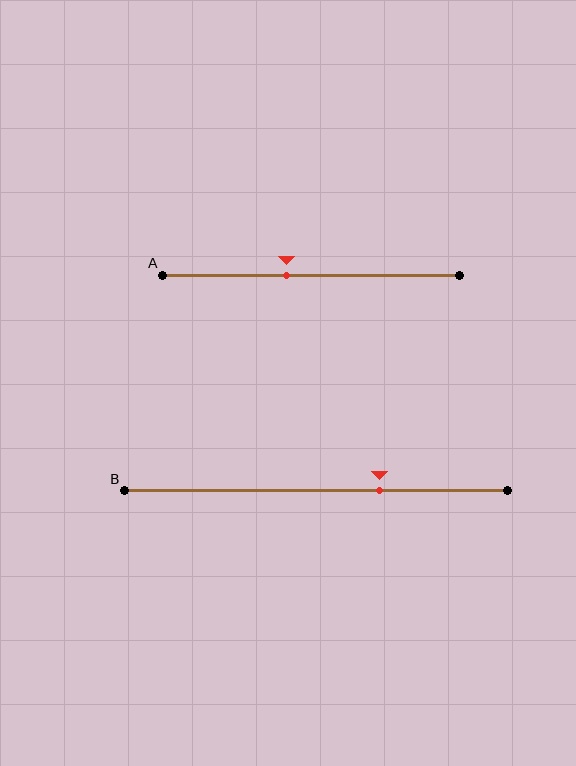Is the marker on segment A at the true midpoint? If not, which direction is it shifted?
No, the marker on segment A is shifted to the left by about 8% of the segment length.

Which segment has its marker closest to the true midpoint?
Segment A has its marker closest to the true midpoint.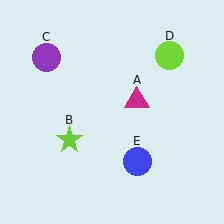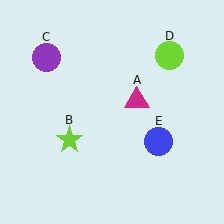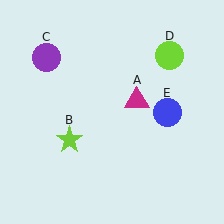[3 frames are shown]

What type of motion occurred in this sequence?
The blue circle (object E) rotated counterclockwise around the center of the scene.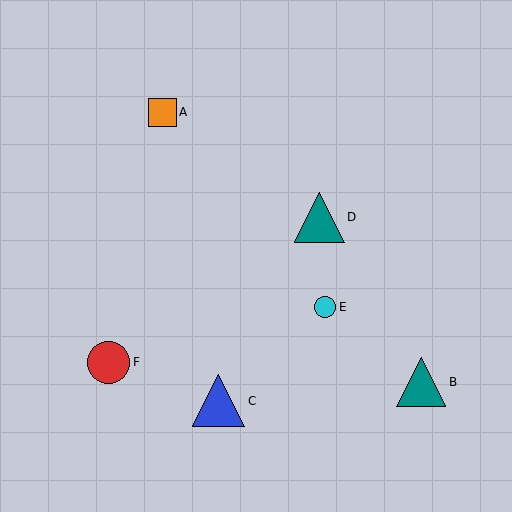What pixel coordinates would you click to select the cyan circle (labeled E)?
Click at (325, 307) to select the cyan circle E.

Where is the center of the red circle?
The center of the red circle is at (109, 362).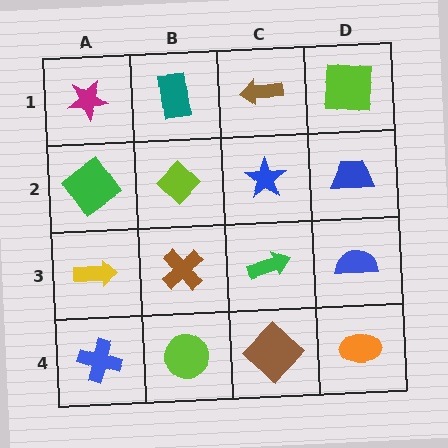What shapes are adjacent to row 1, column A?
A green diamond (row 2, column A), a teal rectangle (row 1, column B).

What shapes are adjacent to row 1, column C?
A blue star (row 2, column C), a teal rectangle (row 1, column B), a lime square (row 1, column D).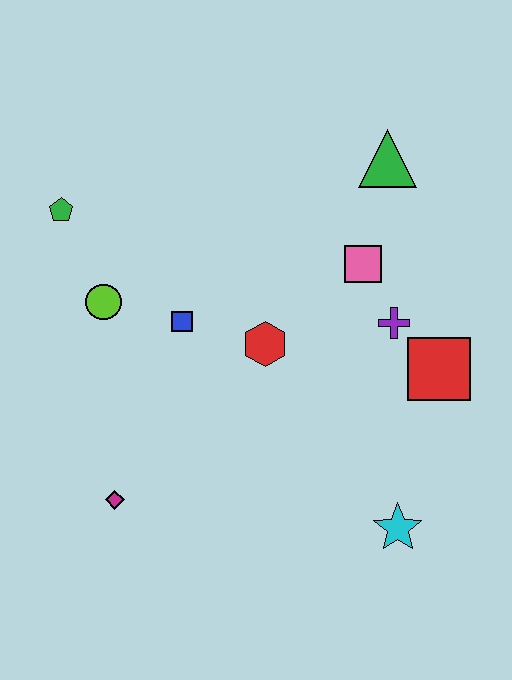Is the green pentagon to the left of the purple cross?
Yes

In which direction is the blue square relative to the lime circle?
The blue square is to the right of the lime circle.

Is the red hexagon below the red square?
No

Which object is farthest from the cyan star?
The green pentagon is farthest from the cyan star.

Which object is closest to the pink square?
The purple cross is closest to the pink square.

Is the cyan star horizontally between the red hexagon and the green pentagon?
No